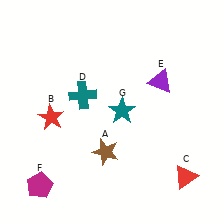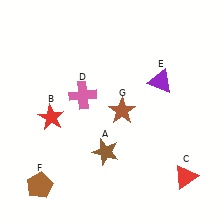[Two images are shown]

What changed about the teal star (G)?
In Image 1, G is teal. In Image 2, it changed to brown.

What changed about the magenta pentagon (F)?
In Image 1, F is magenta. In Image 2, it changed to brown.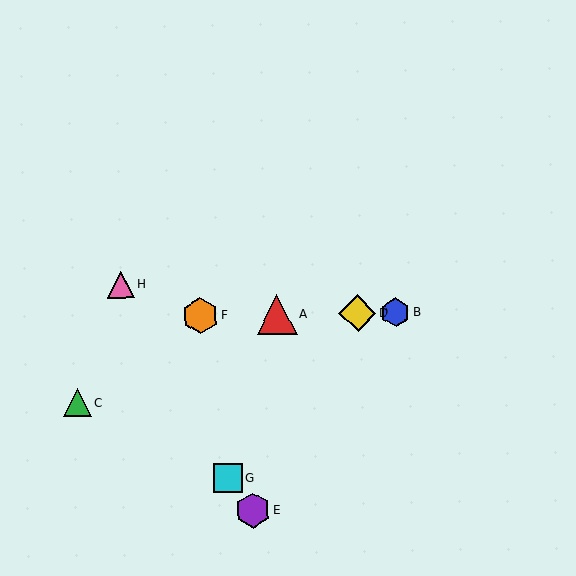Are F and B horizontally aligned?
Yes, both are at y≈316.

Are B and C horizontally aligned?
No, B is at y≈313 and C is at y≈403.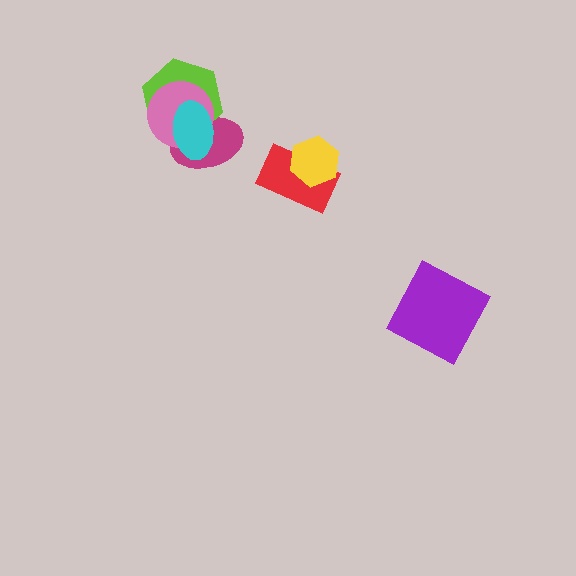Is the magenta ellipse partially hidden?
Yes, it is partially covered by another shape.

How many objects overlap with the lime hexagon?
3 objects overlap with the lime hexagon.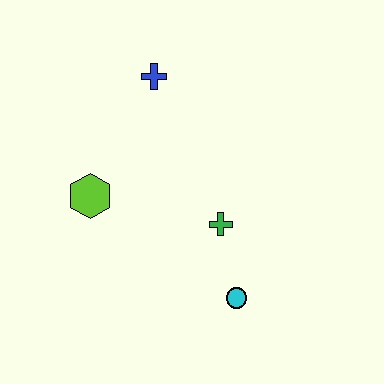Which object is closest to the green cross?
The cyan circle is closest to the green cross.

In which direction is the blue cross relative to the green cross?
The blue cross is above the green cross.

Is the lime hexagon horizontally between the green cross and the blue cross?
No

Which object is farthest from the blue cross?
The cyan circle is farthest from the blue cross.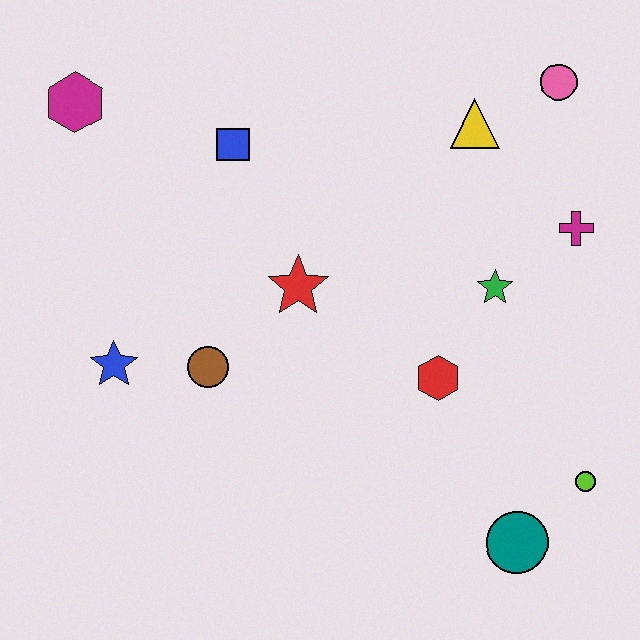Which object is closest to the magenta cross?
The green star is closest to the magenta cross.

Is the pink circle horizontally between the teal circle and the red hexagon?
No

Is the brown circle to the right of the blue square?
No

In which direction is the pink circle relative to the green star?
The pink circle is above the green star.